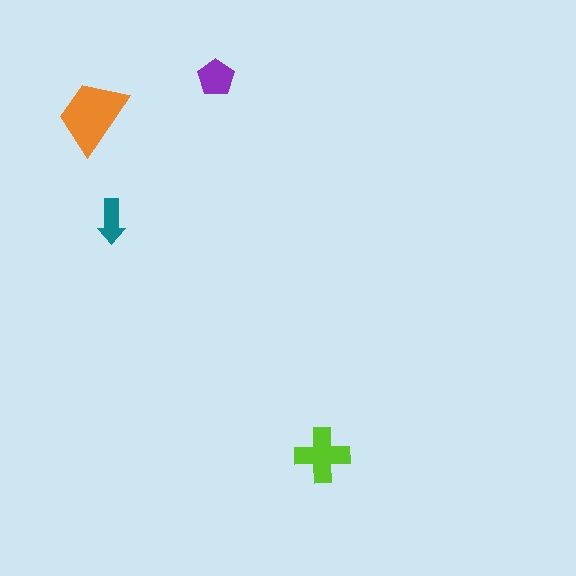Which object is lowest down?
The lime cross is bottommost.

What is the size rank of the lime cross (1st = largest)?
2nd.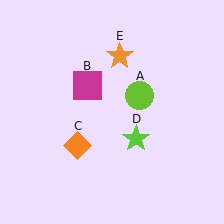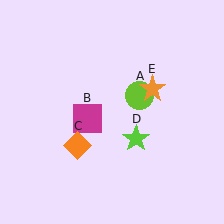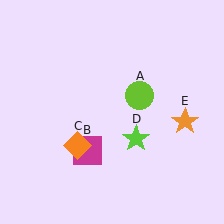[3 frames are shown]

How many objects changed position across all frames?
2 objects changed position: magenta square (object B), orange star (object E).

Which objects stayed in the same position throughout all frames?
Lime circle (object A) and orange diamond (object C) and lime star (object D) remained stationary.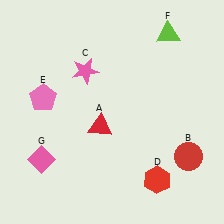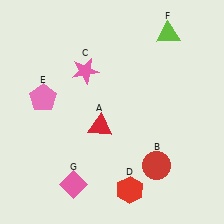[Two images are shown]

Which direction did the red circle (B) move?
The red circle (B) moved left.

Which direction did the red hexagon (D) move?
The red hexagon (D) moved left.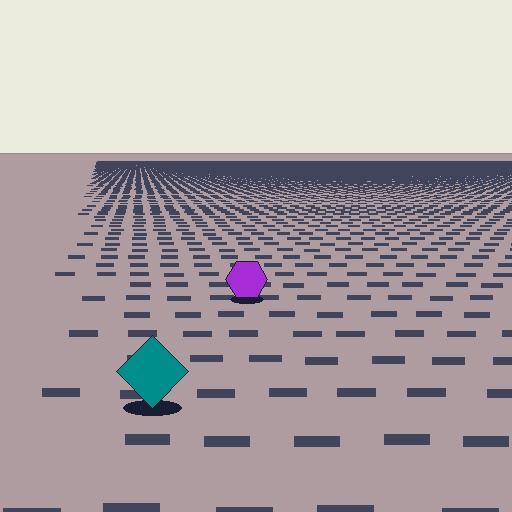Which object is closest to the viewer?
The teal diamond is closest. The texture marks near it are larger and more spread out.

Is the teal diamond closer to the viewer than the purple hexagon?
Yes. The teal diamond is closer — you can tell from the texture gradient: the ground texture is coarser near it.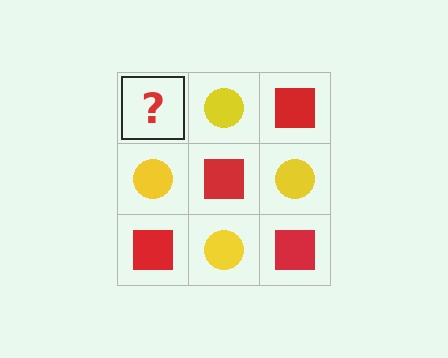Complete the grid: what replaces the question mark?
The question mark should be replaced with a red square.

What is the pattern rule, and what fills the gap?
The rule is that it alternates red square and yellow circle in a checkerboard pattern. The gap should be filled with a red square.